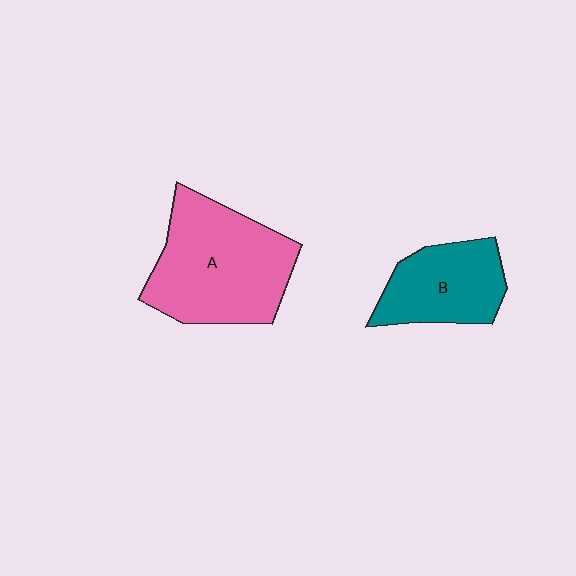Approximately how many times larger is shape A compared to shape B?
Approximately 1.6 times.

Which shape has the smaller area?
Shape B (teal).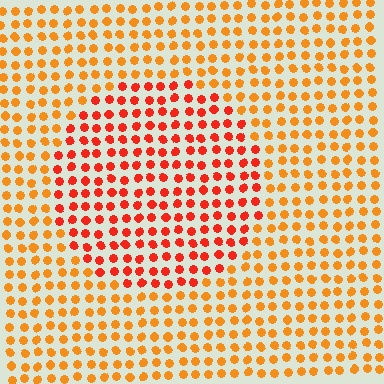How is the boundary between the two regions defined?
The boundary is defined purely by a slight shift in hue (about 29 degrees). Spacing, size, and orientation are identical on both sides.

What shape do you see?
I see a circle.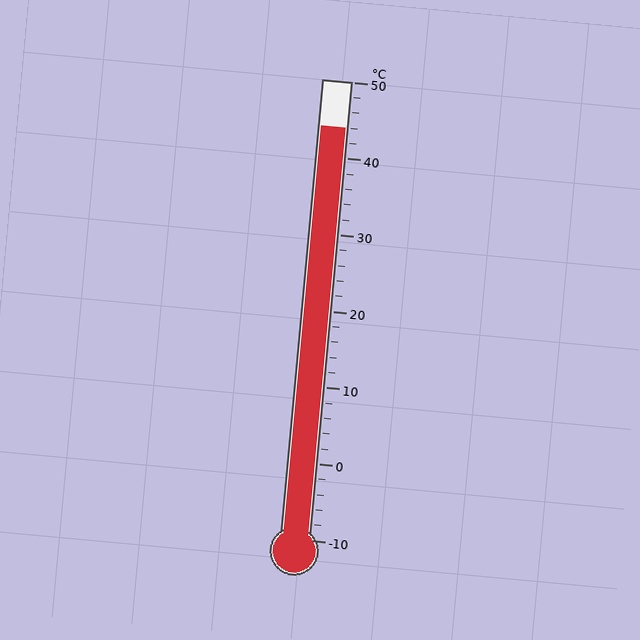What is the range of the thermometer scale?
The thermometer scale ranges from -10°C to 50°C.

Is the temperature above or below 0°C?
The temperature is above 0°C.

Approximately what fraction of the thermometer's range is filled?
The thermometer is filled to approximately 90% of its range.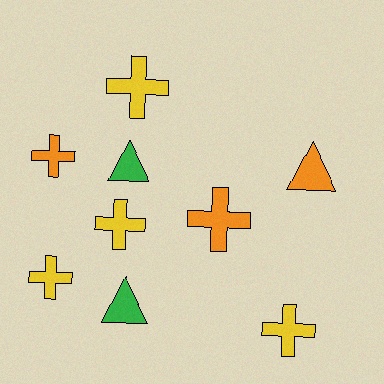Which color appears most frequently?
Yellow, with 4 objects.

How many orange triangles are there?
There is 1 orange triangle.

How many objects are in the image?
There are 9 objects.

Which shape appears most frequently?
Cross, with 6 objects.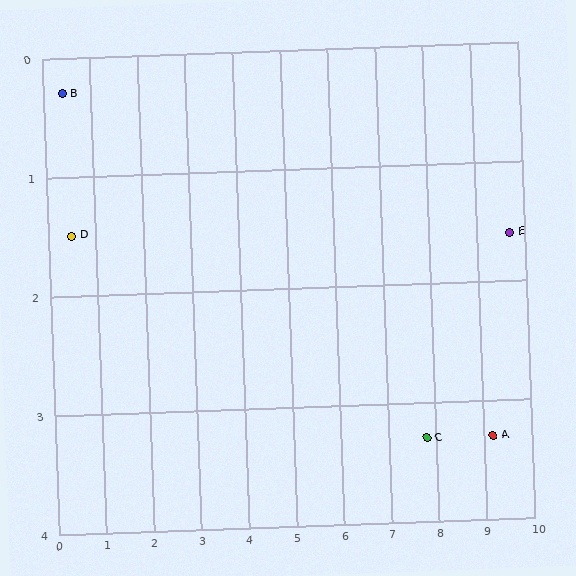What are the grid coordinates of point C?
Point C is at approximately (7.8, 3.3).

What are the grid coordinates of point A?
Point A is at approximately (9.2, 3.3).